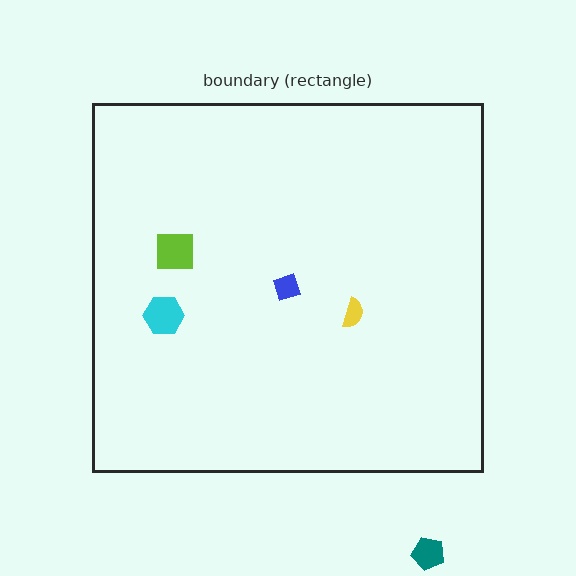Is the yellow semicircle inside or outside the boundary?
Inside.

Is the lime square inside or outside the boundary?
Inside.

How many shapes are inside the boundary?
4 inside, 1 outside.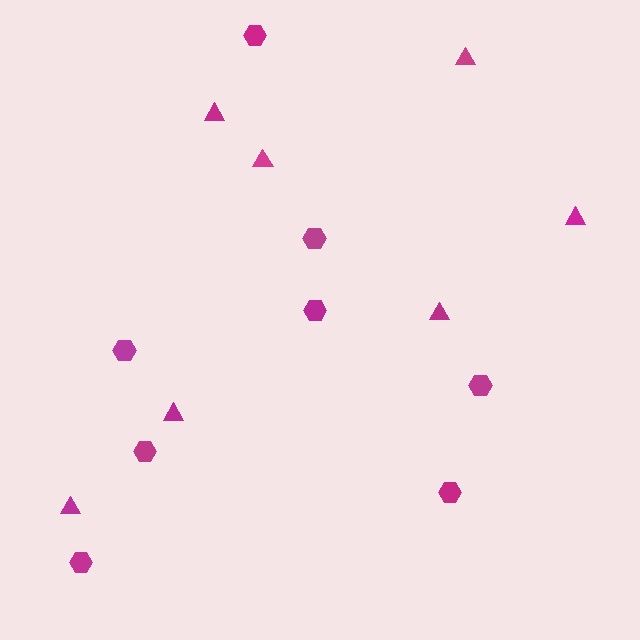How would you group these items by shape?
There are 2 groups: one group of hexagons (8) and one group of triangles (7).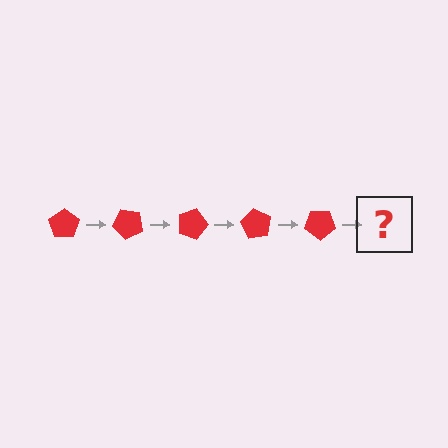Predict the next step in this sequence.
The next step is a red pentagon rotated 225 degrees.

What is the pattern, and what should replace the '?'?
The pattern is that the pentagon rotates 45 degrees each step. The '?' should be a red pentagon rotated 225 degrees.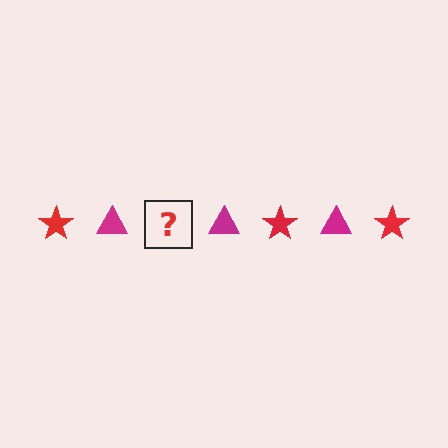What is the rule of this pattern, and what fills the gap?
The rule is that the pattern alternates between red star and magenta triangle. The gap should be filled with a red star.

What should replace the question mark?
The question mark should be replaced with a red star.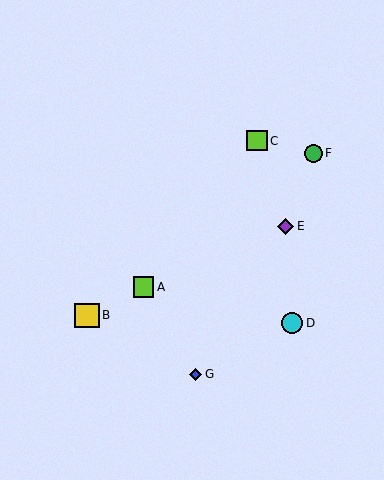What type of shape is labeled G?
Shape G is a blue diamond.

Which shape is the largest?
The yellow square (labeled B) is the largest.